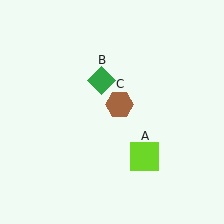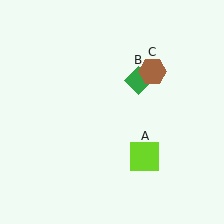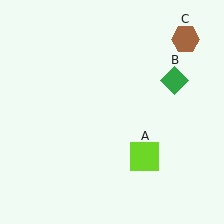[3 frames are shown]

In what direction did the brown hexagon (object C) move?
The brown hexagon (object C) moved up and to the right.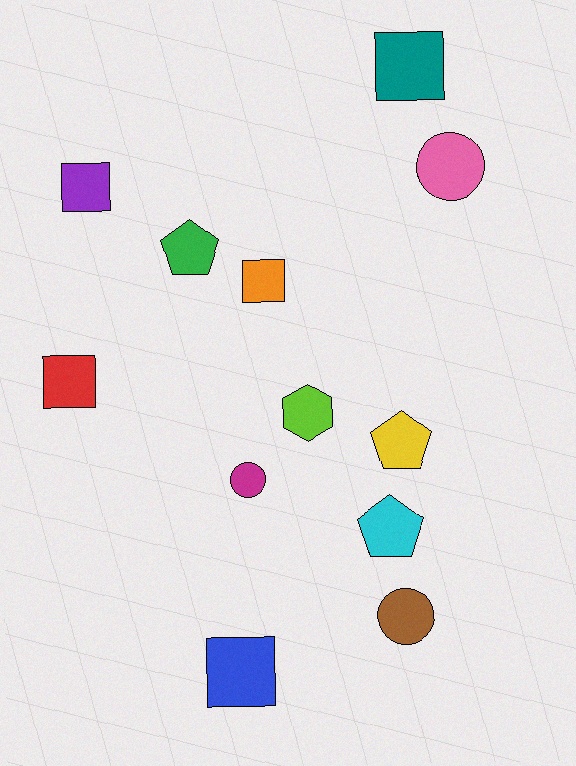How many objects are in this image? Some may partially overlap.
There are 12 objects.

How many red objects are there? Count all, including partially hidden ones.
There is 1 red object.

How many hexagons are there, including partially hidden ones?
There is 1 hexagon.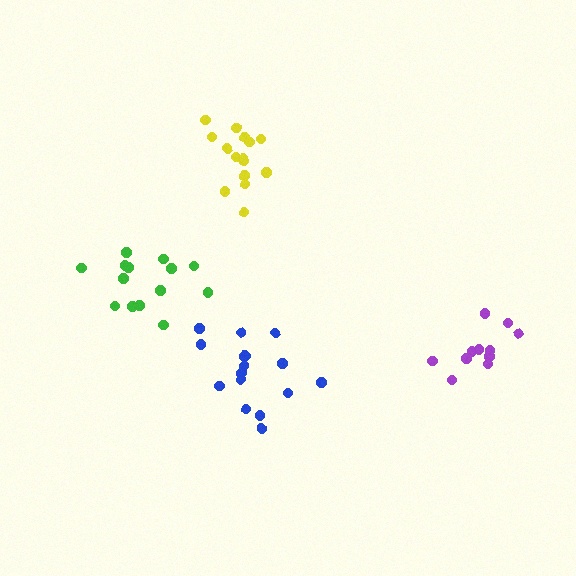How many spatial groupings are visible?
There are 4 spatial groupings.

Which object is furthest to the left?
The green cluster is leftmost.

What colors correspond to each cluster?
The clusters are colored: green, blue, purple, yellow.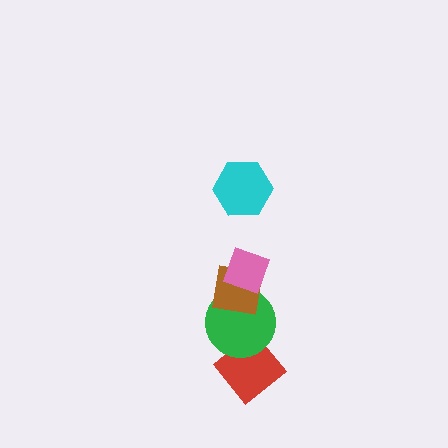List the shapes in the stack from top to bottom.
From top to bottom: the cyan hexagon, the pink diamond, the brown square, the green circle, the red diamond.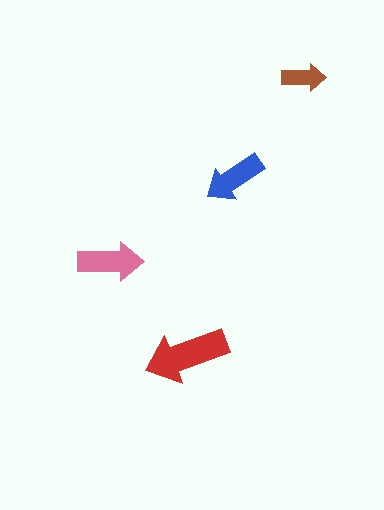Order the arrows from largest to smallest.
the red one, the pink one, the blue one, the brown one.